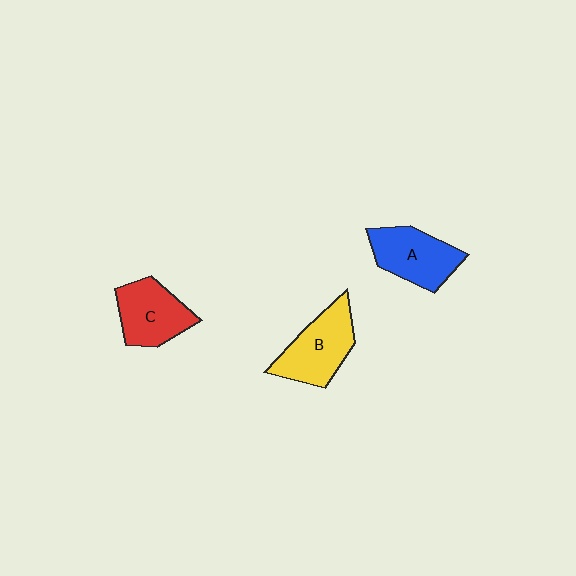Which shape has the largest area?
Shape B (yellow).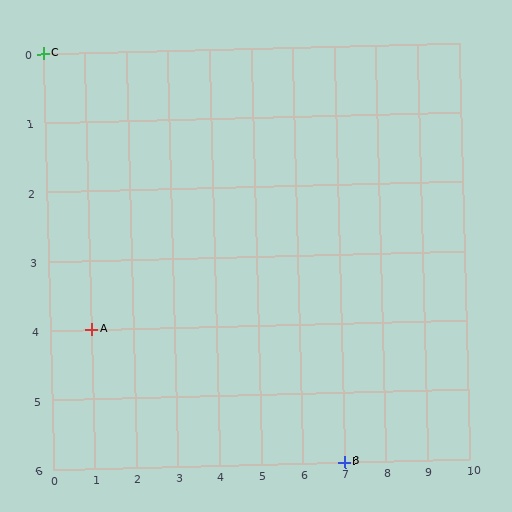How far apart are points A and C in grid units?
Points A and C are 1 column and 4 rows apart (about 4.1 grid units diagonally).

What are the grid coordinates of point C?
Point C is at grid coordinates (0, 0).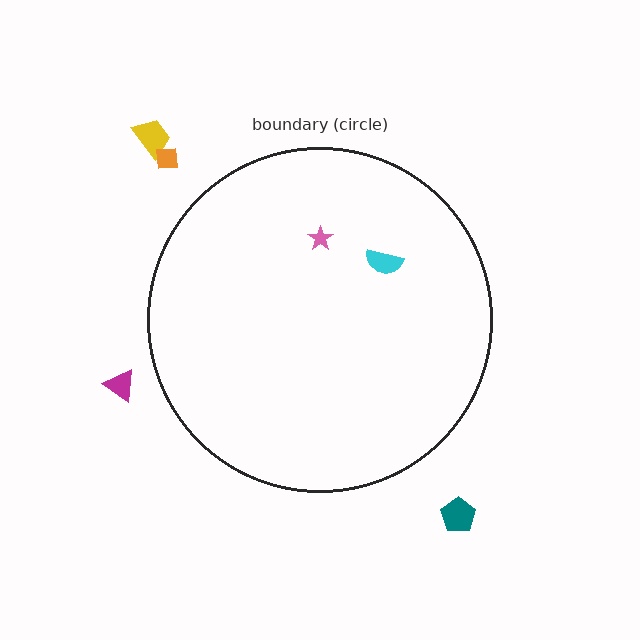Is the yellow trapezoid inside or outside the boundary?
Outside.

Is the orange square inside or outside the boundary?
Outside.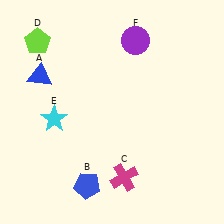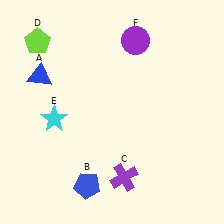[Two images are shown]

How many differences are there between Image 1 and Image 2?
There is 1 difference between the two images.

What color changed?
The cross (C) changed from magenta in Image 1 to purple in Image 2.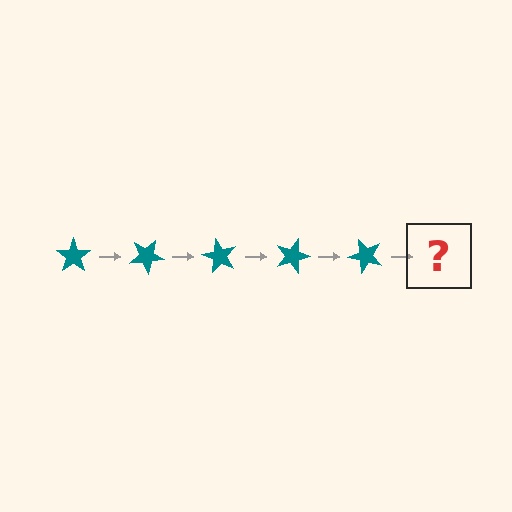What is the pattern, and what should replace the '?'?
The pattern is that the star rotates 30 degrees each step. The '?' should be a teal star rotated 150 degrees.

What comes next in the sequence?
The next element should be a teal star rotated 150 degrees.